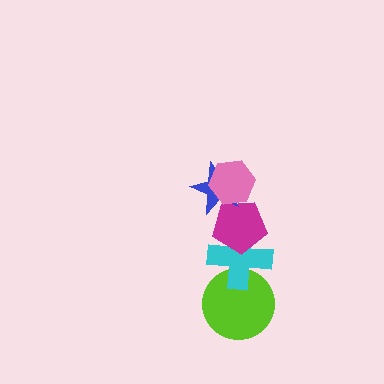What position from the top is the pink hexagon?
The pink hexagon is 1st from the top.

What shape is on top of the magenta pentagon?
The blue star is on top of the magenta pentagon.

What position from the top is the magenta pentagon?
The magenta pentagon is 3rd from the top.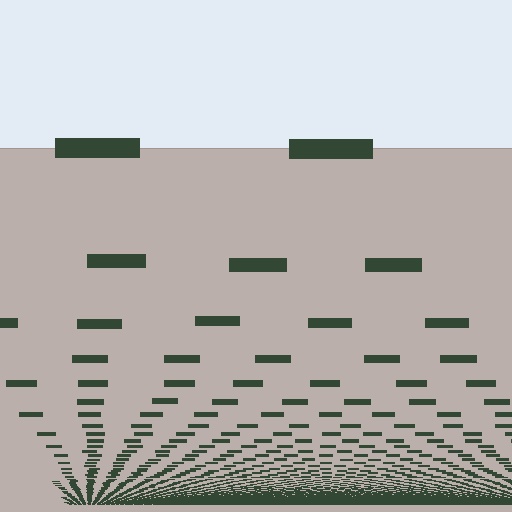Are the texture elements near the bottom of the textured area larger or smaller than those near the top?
Smaller. The gradient is inverted — elements near the bottom are smaller and denser.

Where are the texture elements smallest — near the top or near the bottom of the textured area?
Near the bottom.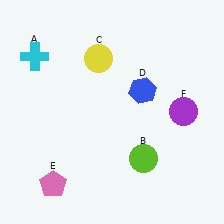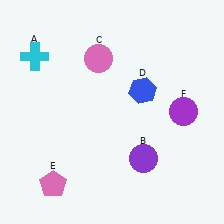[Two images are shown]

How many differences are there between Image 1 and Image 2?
There are 2 differences between the two images.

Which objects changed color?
B changed from lime to purple. C changed from yellow to pink.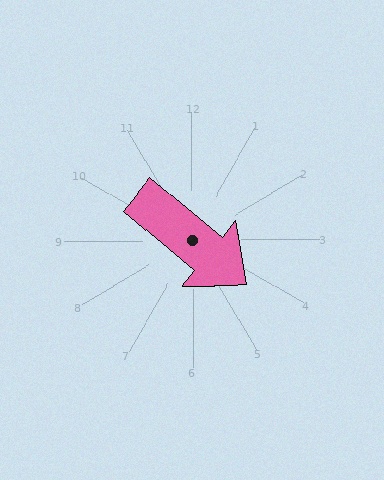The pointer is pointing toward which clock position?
Roughly 4 o'clock.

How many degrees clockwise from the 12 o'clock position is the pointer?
Approximately 130 degrees.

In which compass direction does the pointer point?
Southeast.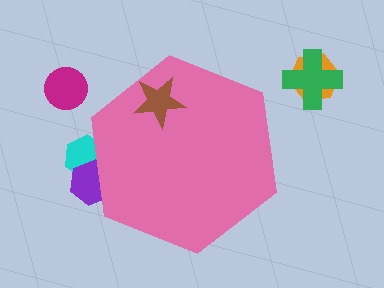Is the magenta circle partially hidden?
No, the magenta circle is fully visible.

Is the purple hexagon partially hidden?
Yes, the purple hexagon is partially hidden behind the pink hexagon.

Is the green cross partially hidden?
No, the green cross is fully visible.